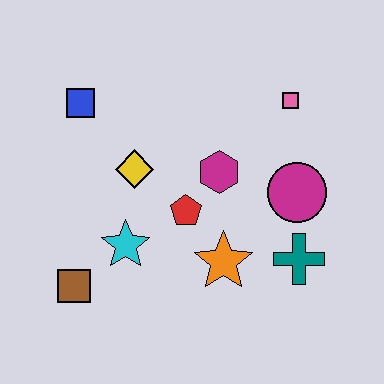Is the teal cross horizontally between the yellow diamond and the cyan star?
No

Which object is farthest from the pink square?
The brown square is farthest from the pink square.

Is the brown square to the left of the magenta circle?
Yes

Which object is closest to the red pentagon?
The magenta hexagon is closest to the red pentagon.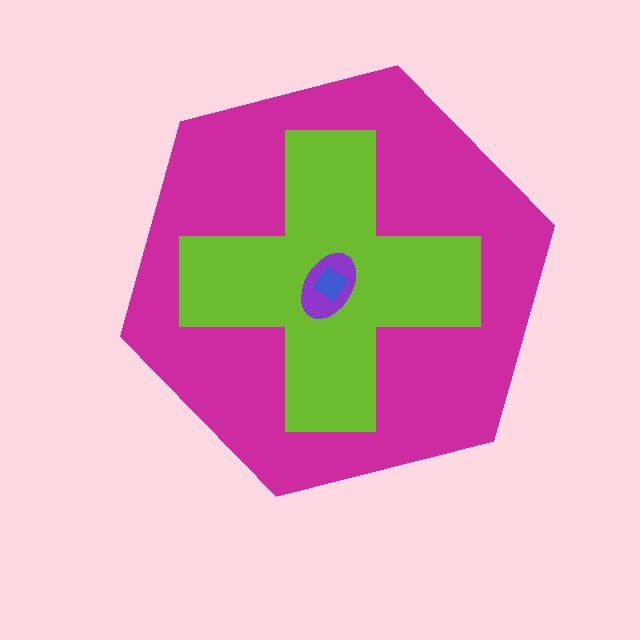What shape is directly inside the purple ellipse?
The blue diamond.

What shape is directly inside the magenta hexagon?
The lime cross.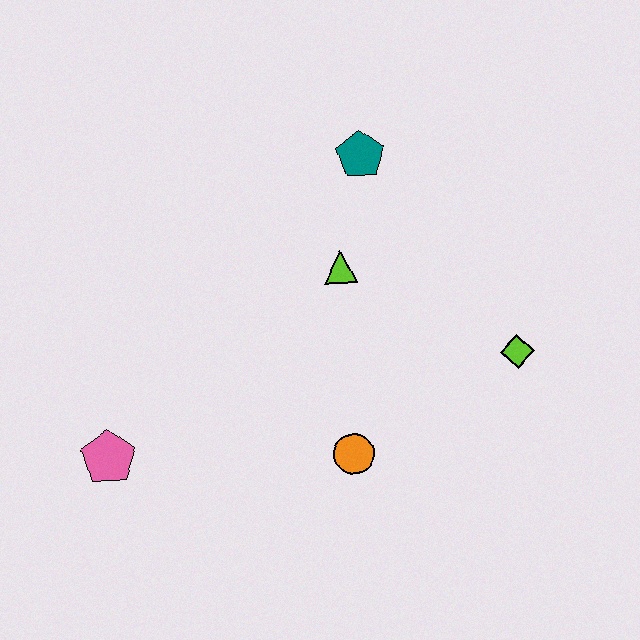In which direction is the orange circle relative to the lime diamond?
The orange circle is to the left of the lime diamond.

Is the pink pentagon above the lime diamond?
No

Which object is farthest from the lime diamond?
The pink pentagon is farthest from the lime diamond.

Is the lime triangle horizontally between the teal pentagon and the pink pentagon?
Yes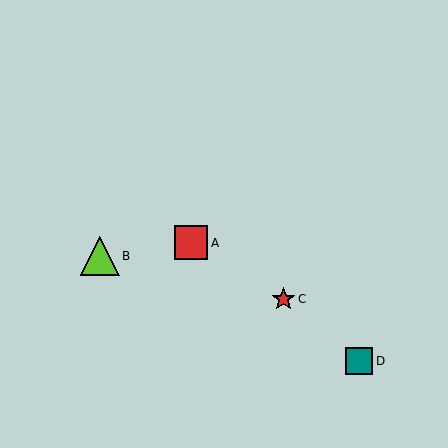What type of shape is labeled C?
Shape C is a red star.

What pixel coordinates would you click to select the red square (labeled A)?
Click at (191, 243) to select the red square A.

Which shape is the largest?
The lime triangle (labeled B) is the largest.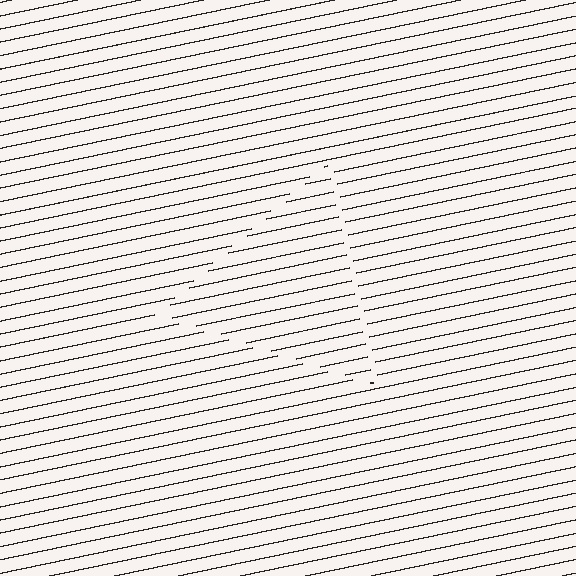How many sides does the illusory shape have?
3 sides — the line-ends trace a triangle.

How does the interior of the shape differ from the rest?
The interior of the shape contains the same grating, shifted by half a period — the contour is defined by the phase discontinuity where line-ends from the inner and outer gratings abut.